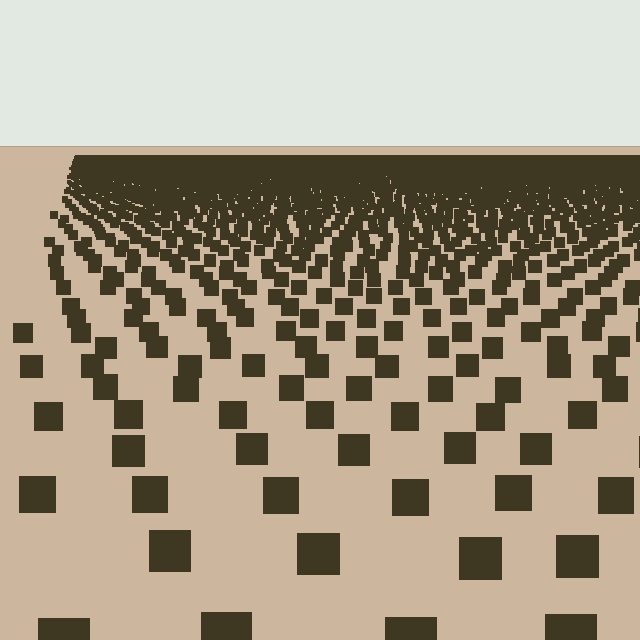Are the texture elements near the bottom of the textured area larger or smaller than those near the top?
Larger. Near the bottom, elements are closer to the viewer and appear at a bigger on-screen size.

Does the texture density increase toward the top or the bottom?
Density increases toward the top.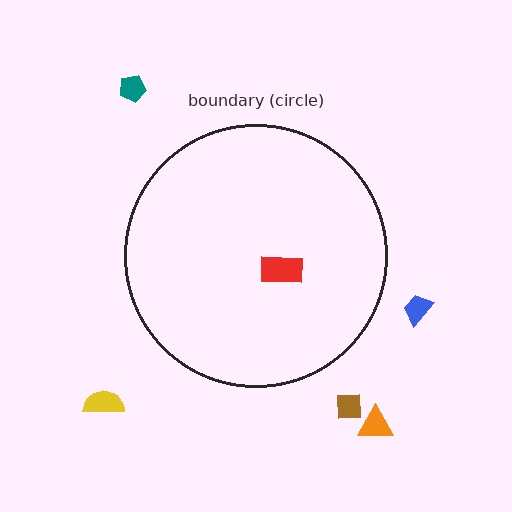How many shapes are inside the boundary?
1 inside, 5 outside.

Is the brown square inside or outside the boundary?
Outside.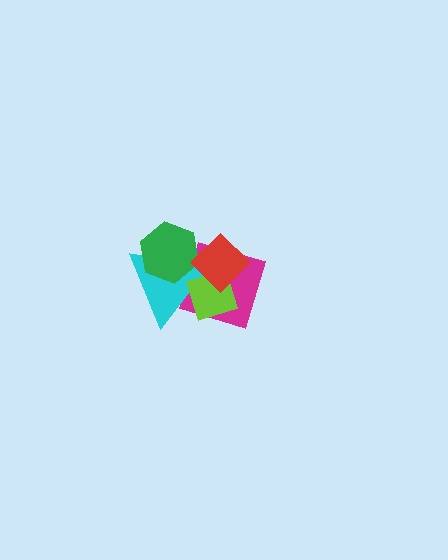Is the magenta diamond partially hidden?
Yes, it is partially covered by another shape.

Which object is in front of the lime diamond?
The red diamond is in front of the lime diamond.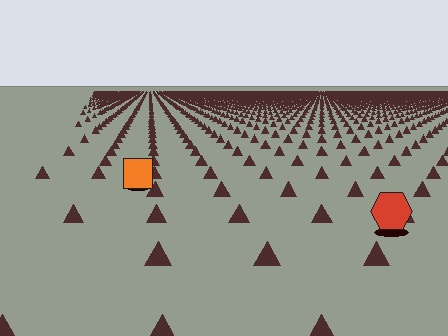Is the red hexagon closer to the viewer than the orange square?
Yes. The red hexagon is closer — you can tell from the texture gradient: the ground texture is coarser near it.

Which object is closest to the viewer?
The red hexagon is closest. The texture marks near it are larger and more spread out.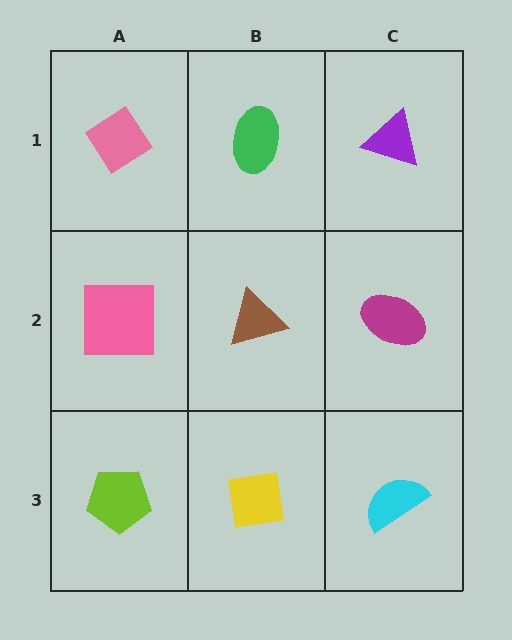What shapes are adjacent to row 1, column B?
A brown triangle (row 2, column B), a pink diamond (row 1, column A), a purple triangle (row 1, column C).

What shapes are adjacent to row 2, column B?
A green ellipse (row 1, column B), a yellow square (row 3, column B), a pink square (row 2, column A), a magenta ellipse (row 2, column C).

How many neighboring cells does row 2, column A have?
3.